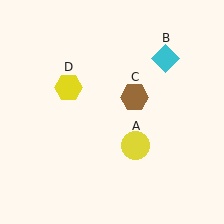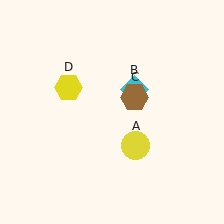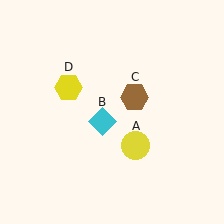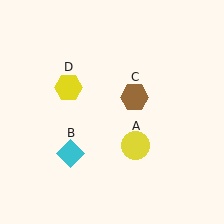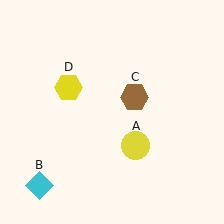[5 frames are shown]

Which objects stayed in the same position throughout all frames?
Yellow circle (object A) and brown hexagon (object C) and yellow hexagon (object D) remained stationary.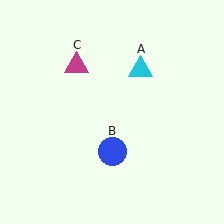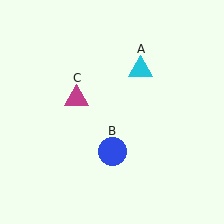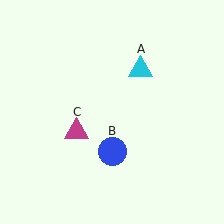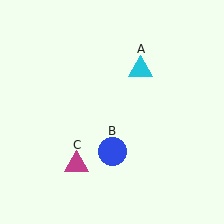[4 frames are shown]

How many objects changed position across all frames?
1 object changed position: magenta triangle (object C).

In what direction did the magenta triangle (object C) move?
The magenta triangle (object C) moved down.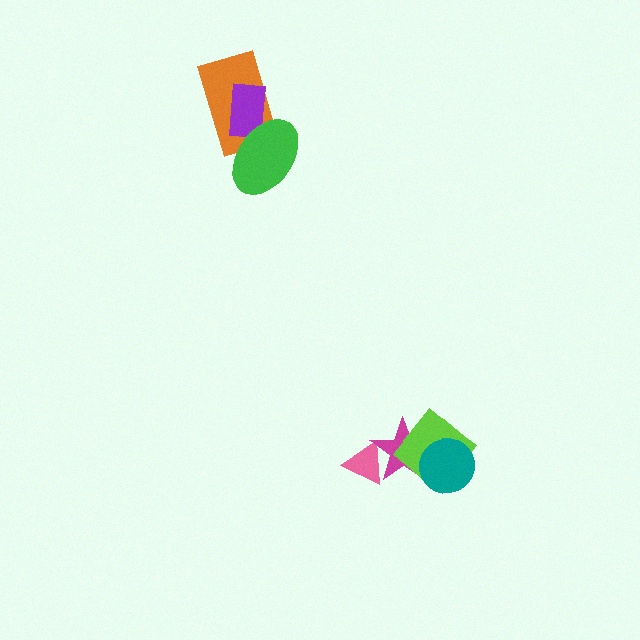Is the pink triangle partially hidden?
Yes, it is partially covered by another shape.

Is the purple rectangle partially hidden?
Yes, it is partially covered by another shape.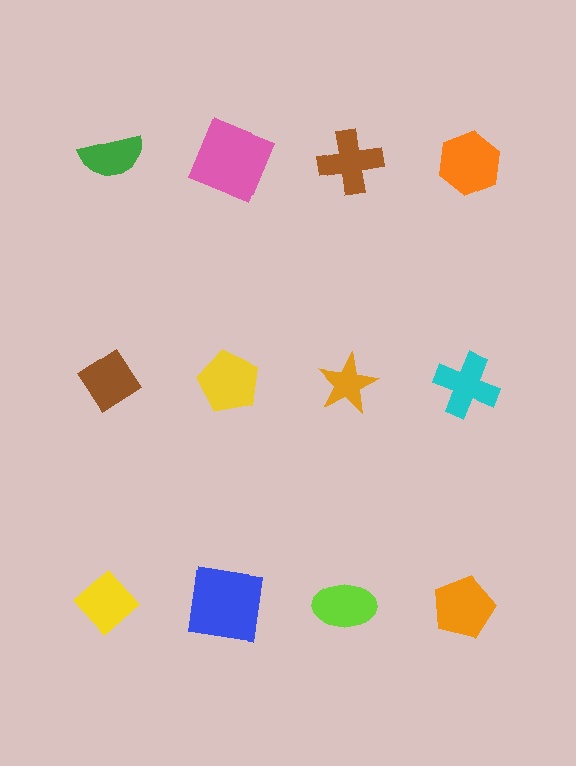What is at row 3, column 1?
A yellow diamond.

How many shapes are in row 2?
4 shapes.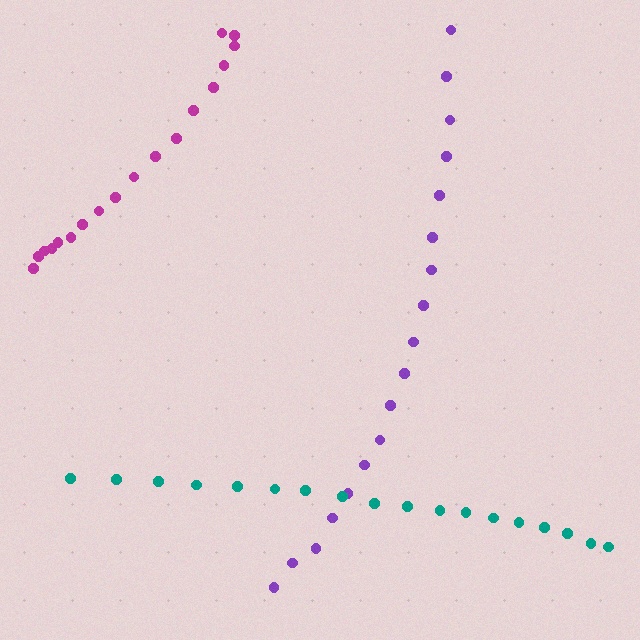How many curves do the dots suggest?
There are 3 distinct paths.